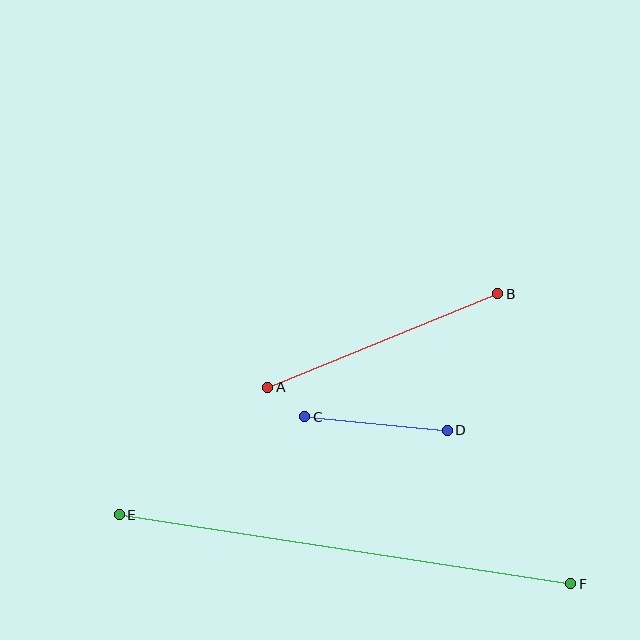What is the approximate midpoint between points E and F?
The midpoint is at approximately (345, 549) pixels.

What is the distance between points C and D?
The distance is approximately 143 pixels.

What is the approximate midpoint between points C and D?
The midpoint is at approximately (376, 423) pixels.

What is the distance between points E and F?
The distance is approximately 457 pixels.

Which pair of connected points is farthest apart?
Points E and F are farthest apart.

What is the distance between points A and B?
The distance is approximately 248 pixels.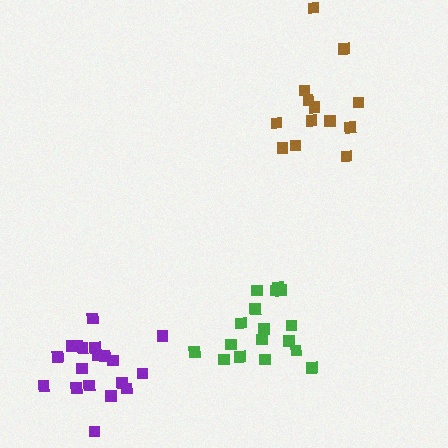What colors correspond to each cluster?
The clusters are colored: green, purple, brown.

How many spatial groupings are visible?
There are 3 spatial groupings.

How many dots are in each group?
Group 1: 17 dots, Group 2: 19 dots, Group 3: 13 dots (49 total).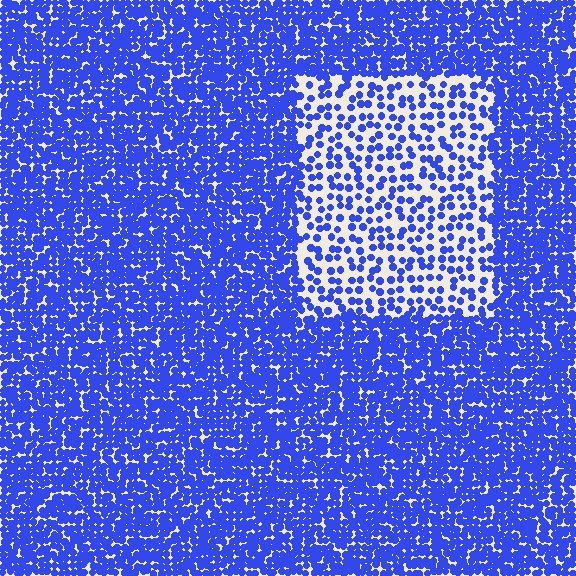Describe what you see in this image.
The image contains small blue elements arranged at two different densities. A rectangle-shaped region is visible where the elements are less densely packed than the surrounding area.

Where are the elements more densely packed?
The elements are more densely packed outside the rectangle boundary.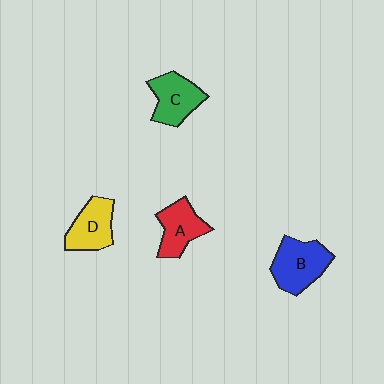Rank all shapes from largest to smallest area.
From largest to smallest: B (blue), C (green), D (yellow), A (red).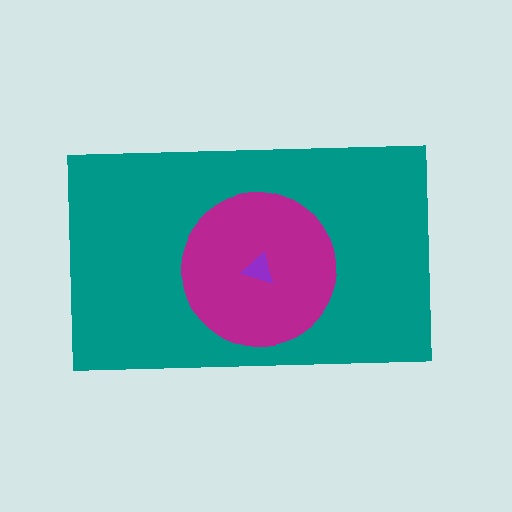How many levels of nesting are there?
3.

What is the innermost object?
The purple triangle.